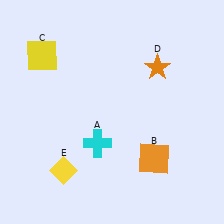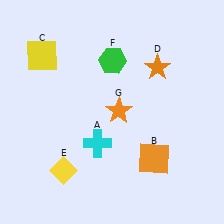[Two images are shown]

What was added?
A green hexagon (F), an orange star (G) were added in Image 2.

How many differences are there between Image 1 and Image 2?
There are 2 differences between the two images.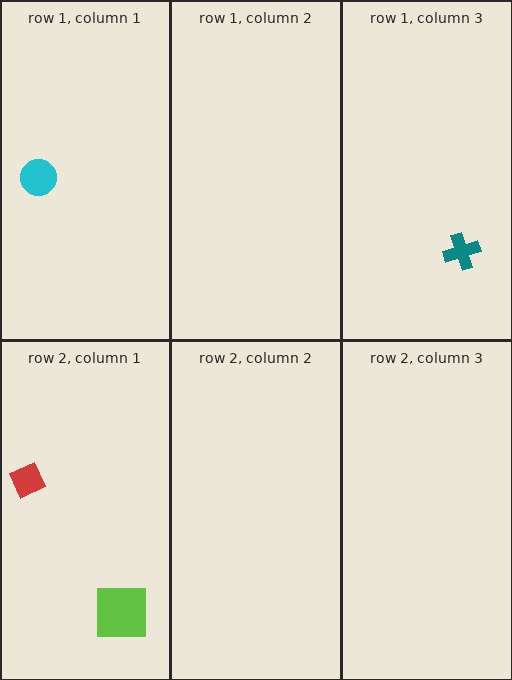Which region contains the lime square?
The row 2, column 1 region.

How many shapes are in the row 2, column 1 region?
2.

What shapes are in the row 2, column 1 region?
The red diamond, the lime square.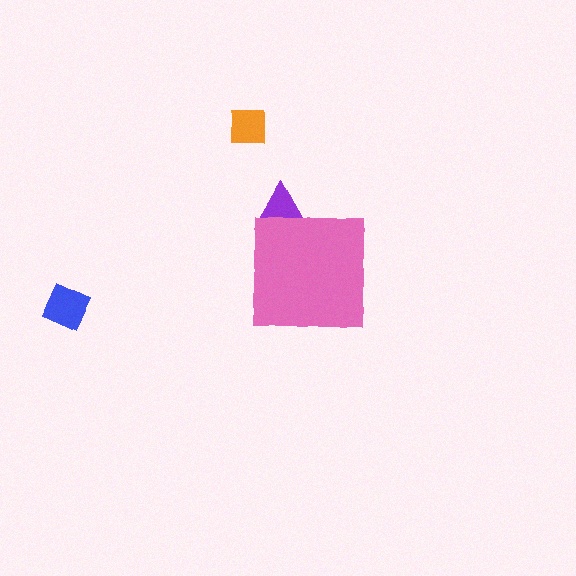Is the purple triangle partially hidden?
Yes, the purple triangle is partially hidden behind the pink square.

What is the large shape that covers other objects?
A pink square.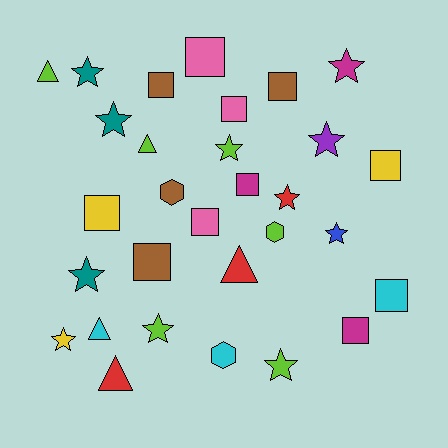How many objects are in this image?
There are 30 objects.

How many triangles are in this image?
There are 5 triangles.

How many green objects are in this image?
There are no green objects.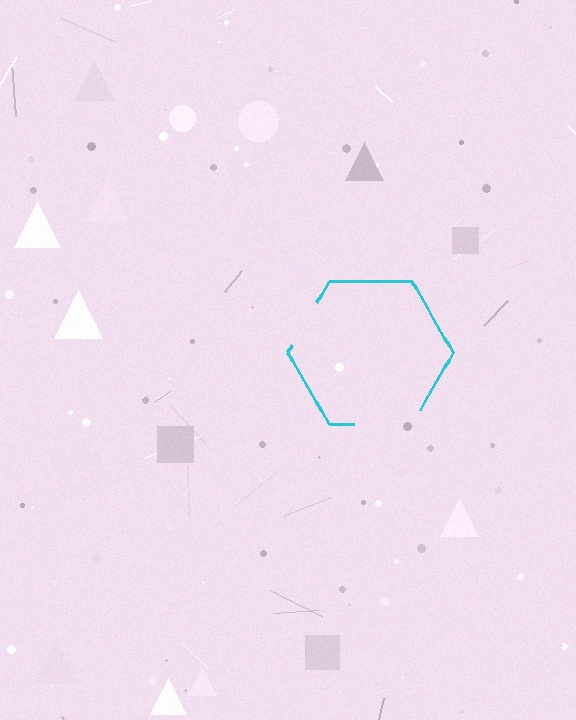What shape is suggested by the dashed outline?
The dashed outline suggests a hexagon.